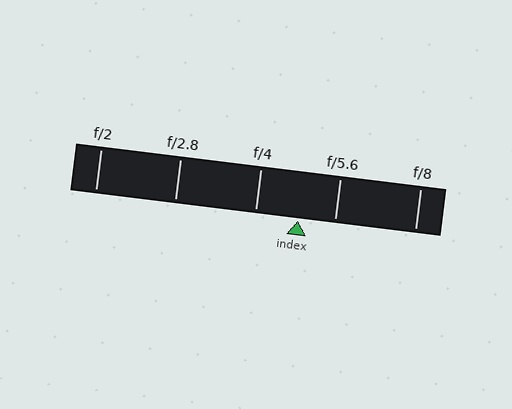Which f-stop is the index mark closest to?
The index mark is closest to f/5.6.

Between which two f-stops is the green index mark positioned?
The index mark is between f/4 and f/5.6.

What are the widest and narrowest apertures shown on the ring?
The widest aperture shown is f/2 and the narrowest is f/8.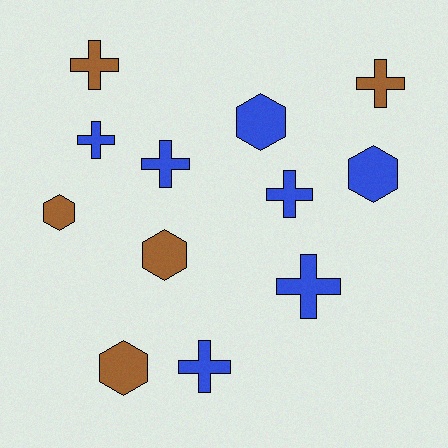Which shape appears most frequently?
Cross, with 7 objects.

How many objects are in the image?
There are 12 objects.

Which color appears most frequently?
Blue, with 7 objects.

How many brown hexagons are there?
There are 3 brown hexagons.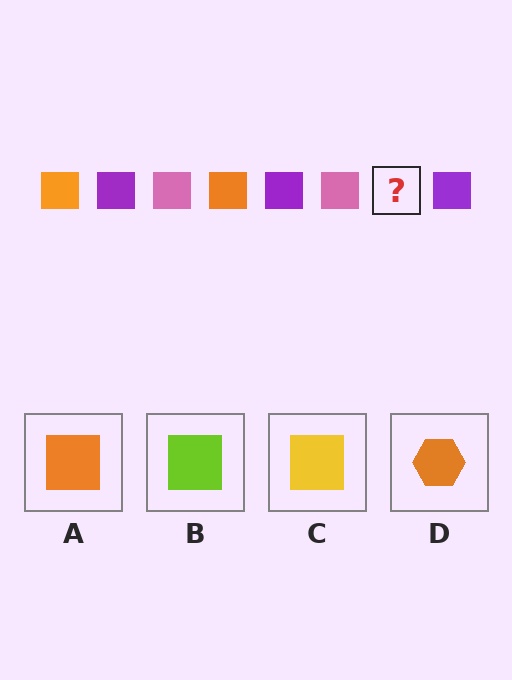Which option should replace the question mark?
Option A.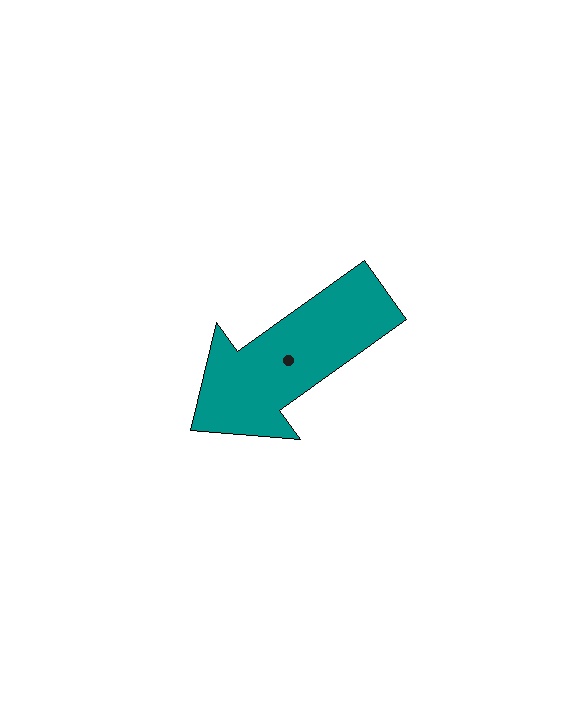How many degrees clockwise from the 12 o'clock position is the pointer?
Approximately 234 degrees.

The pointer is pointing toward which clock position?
Roughly 8 o'clock.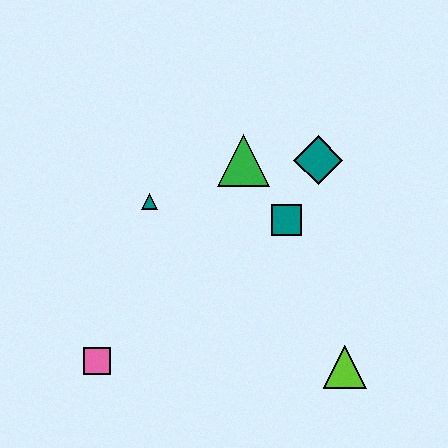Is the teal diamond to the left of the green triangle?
No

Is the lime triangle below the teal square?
Yes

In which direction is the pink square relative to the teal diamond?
The pink square is to the left of the teal diamond.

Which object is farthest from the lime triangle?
The teal triangle is farthest from the lime triangle.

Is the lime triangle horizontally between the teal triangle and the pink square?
No